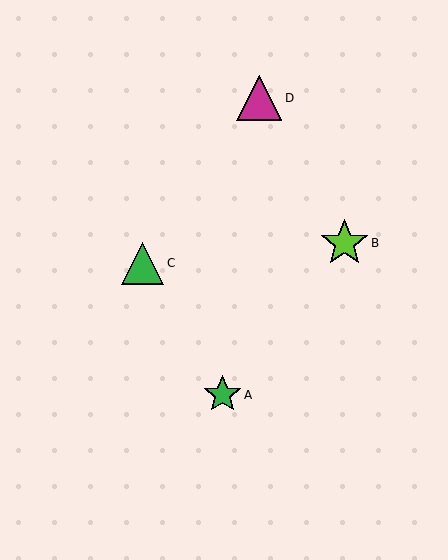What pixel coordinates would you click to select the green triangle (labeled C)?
Click at (143, 263) to select the green triangle C.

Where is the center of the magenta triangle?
The center of the magenta triangle is at (259, 98).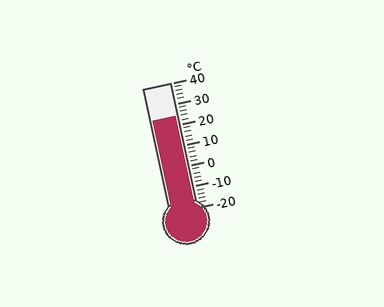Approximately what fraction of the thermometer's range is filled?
The thermometer is filled to approximately 75% of its range.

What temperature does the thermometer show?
The thermometer shows approximately 24°C.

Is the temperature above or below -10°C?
The temperature is above -10°C.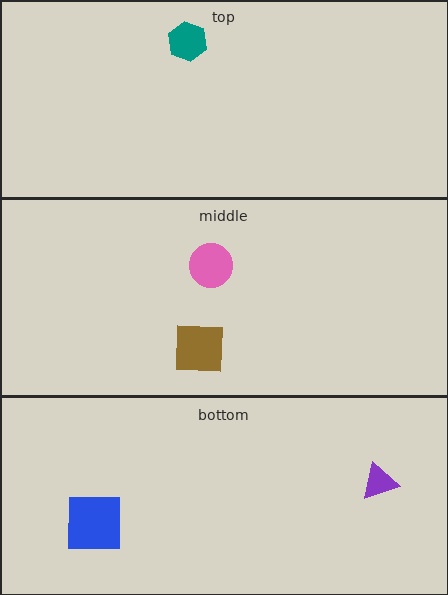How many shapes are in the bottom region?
2.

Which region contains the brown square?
The middle region.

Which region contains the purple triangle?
The bottom region.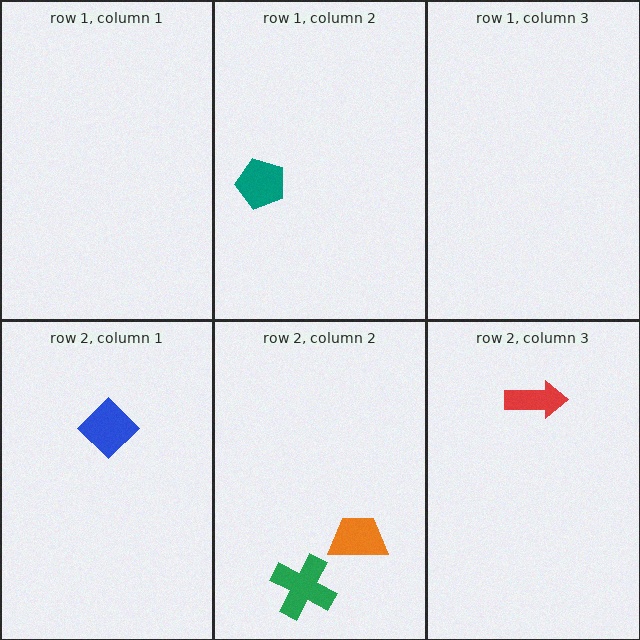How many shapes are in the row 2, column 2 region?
2.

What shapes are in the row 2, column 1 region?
The blue diamond.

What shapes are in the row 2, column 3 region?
The red arrow.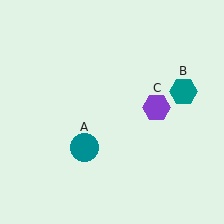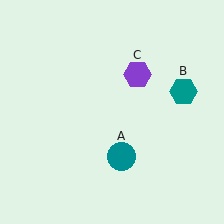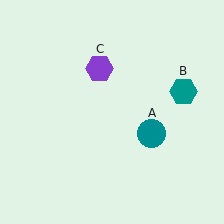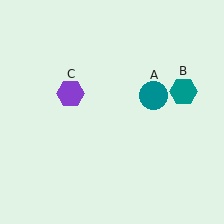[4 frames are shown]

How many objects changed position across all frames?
2 objects changed position: teal circle (object A), purple hexagon (object C).